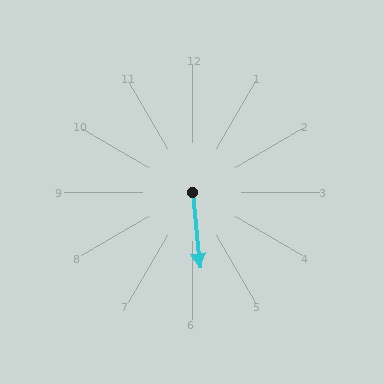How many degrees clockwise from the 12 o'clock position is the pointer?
Approximately 174 degrees.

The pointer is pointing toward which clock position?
Roughly 6 o'clock.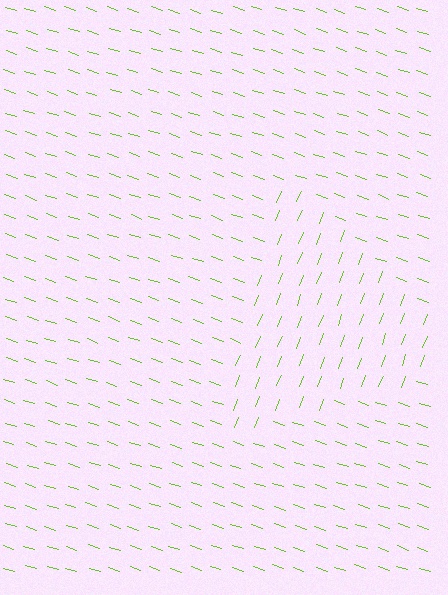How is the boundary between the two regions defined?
The boundary is defined purely by a change in line orientation (approximately 87 degrees difference). All lines are the same color and thickness.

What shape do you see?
I see a triangle.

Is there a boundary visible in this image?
Yes, there is a texture boundary formed by a change in line orientation.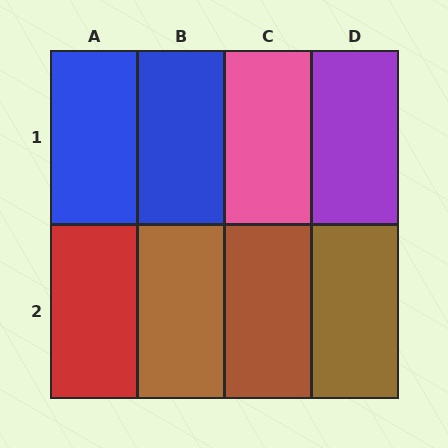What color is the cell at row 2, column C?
Brown.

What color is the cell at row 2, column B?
Brown.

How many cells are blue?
2 cells are blue.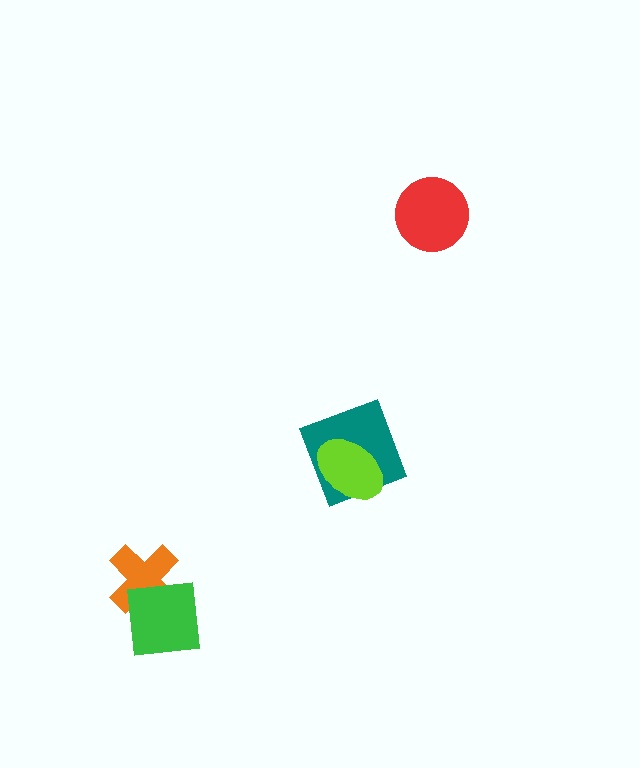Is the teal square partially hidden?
Yes, it is partially covered by another shape.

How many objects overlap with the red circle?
0 objects overlap with the red circle.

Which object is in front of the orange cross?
The green square is in front of the orange cross.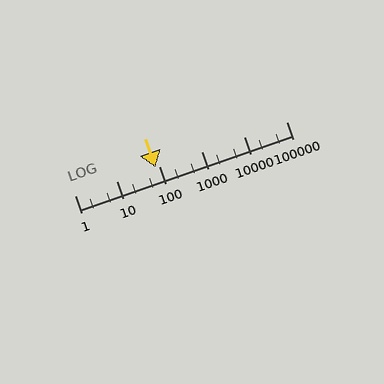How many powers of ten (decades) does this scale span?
The scale spans 5 decades, from 1 to 100000.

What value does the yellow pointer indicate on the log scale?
The pointer indicates approximately 81.